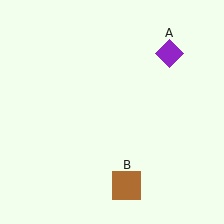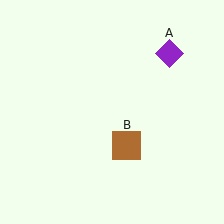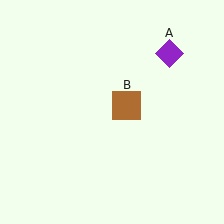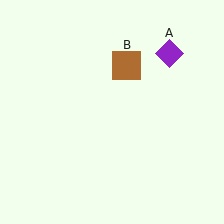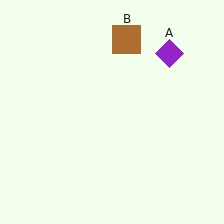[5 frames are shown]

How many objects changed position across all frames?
1 object changed position: brown square (object B).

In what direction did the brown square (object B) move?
The brown square (object B) moved up.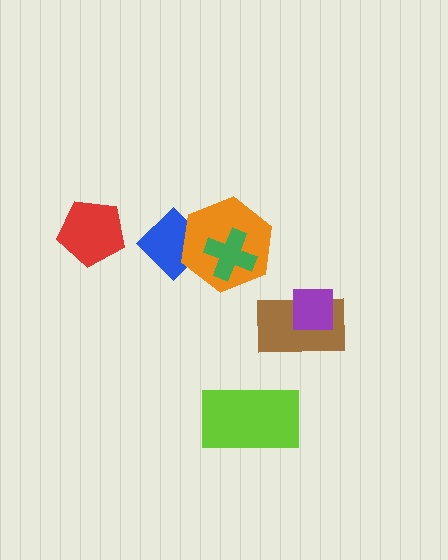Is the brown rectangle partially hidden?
Yes, it is partially covered by another shape.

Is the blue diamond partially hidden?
Yes, it is partially covered by another shape.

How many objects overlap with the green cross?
1 object overlaps with the green cross.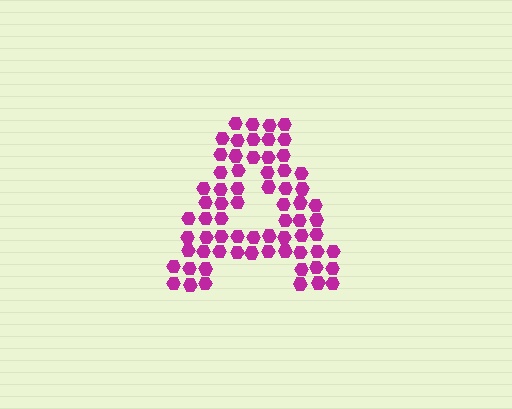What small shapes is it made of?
It is made of small hexagons.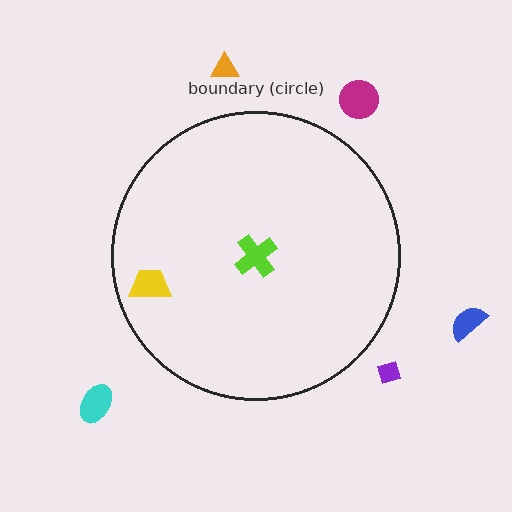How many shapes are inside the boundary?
2 inside, 5 outside.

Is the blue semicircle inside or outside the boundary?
Outside.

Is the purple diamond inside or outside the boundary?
Outside.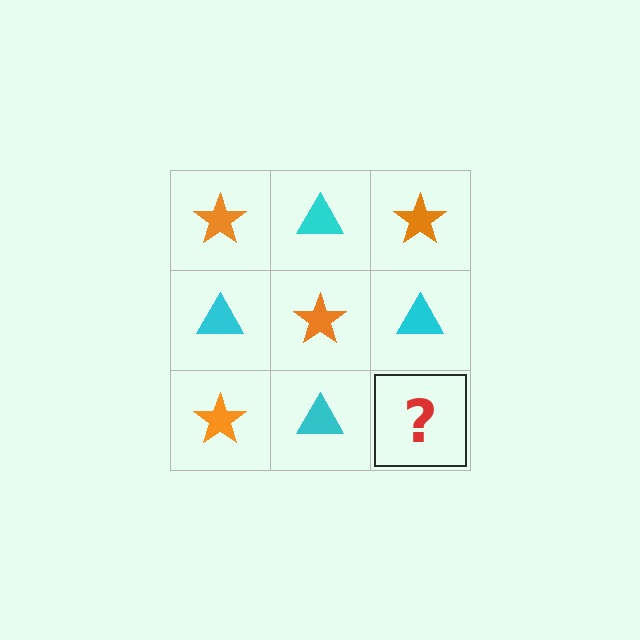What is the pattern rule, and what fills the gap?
The rule is that it alternates orange star and cyan triangle in a checkerboard pattern. The gap should be filled with an orange star.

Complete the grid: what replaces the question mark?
The question mark should be replaced with an orange star.